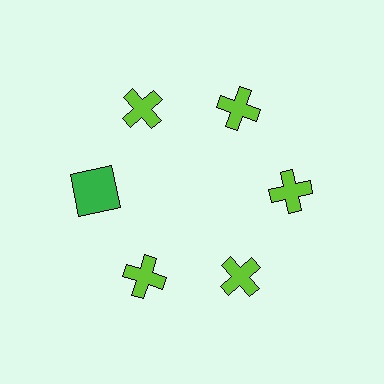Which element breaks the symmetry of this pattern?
The green square at roughly the 9 o'clock position breaks the symmetry. All other shapes are lime crosses.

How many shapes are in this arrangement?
There are 6 shapes arranged in a ring pattern.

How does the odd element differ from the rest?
It differs in both color (green instead of lime) and shape (square instead of cross).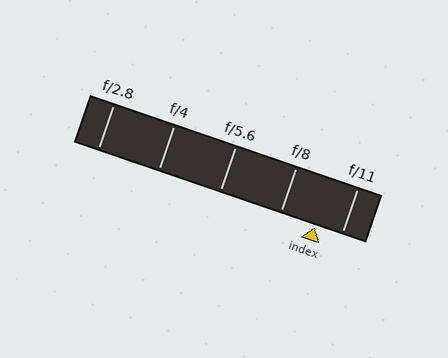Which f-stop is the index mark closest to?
The index mark is closest to f/11.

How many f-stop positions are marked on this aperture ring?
There are 5 f-stop positions marked.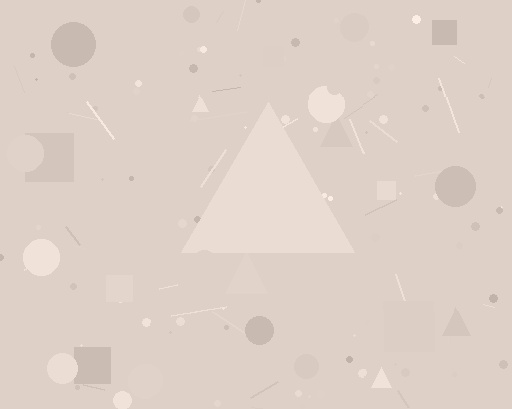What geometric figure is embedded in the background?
A triangle is embedded in the background.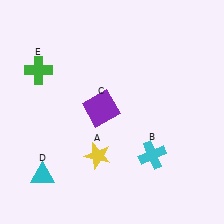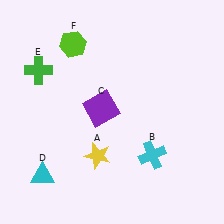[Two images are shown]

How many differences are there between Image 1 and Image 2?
There is 1 difference between the two images.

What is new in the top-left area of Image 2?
A lime hexagon (F) was added in the top-left area of Image 2.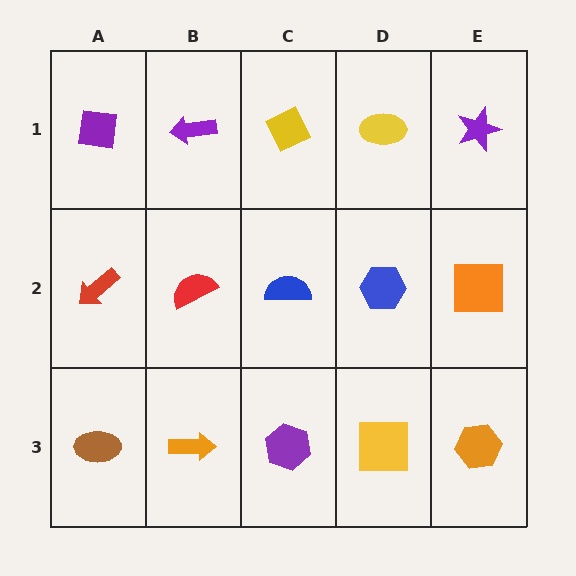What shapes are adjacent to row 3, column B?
A red semicircle (row 2, column B), a brown ellipse (row 3, column A), a purple hexagon (row 3, column C).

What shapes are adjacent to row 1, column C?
A blue semicircle (row 2, column C), a purple arrow (row 1, column B), a yellow ellipse (row 1, column D).